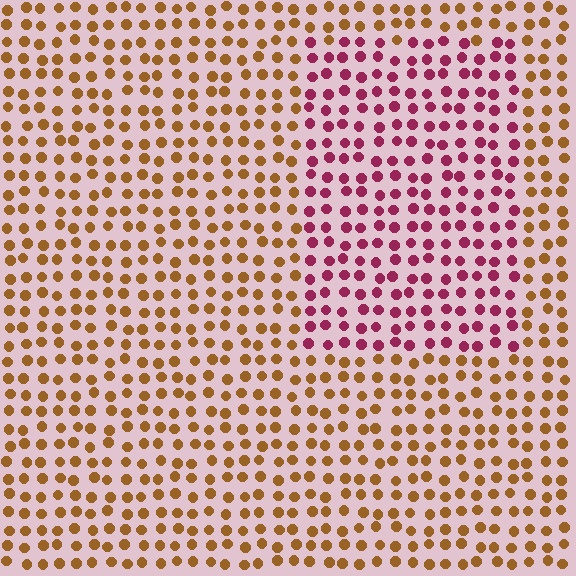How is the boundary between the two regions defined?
The boundary is defined purely by a slight shift in hue (about 58 degrees). Spacing, size, and orientation are identical on both sides.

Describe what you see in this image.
The image is filled with small brown elements in a uniform arrangement. A rectangle-shaped region is visible where the elements are tinted to a slightly different hue, forming a subtle color boundary.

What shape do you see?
I see a rectangle.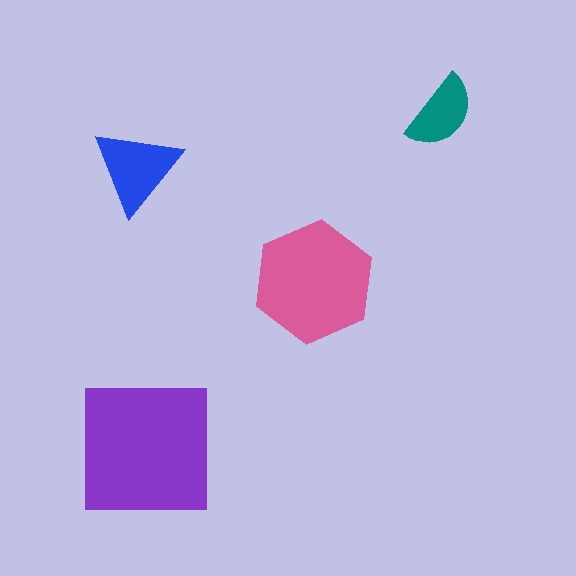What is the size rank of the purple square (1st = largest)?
1st.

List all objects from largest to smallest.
The purple square, the pink hexagon, the blue triangle, the teal semicircle.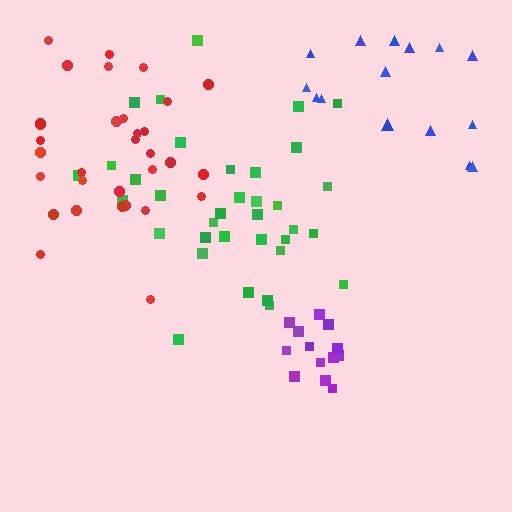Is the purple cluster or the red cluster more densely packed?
Purple.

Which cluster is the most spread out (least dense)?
Blue.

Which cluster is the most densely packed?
Purple.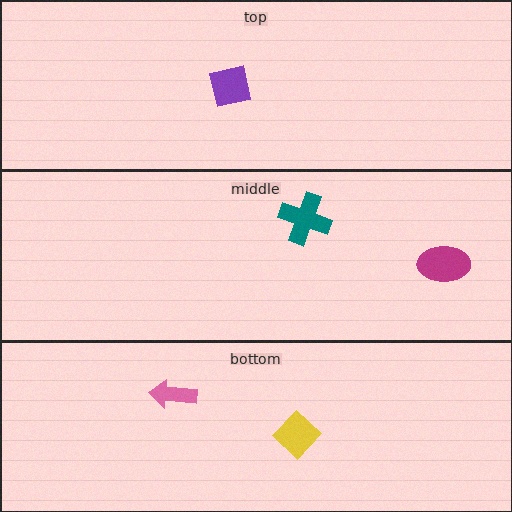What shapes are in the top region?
The purple square.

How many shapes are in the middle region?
2.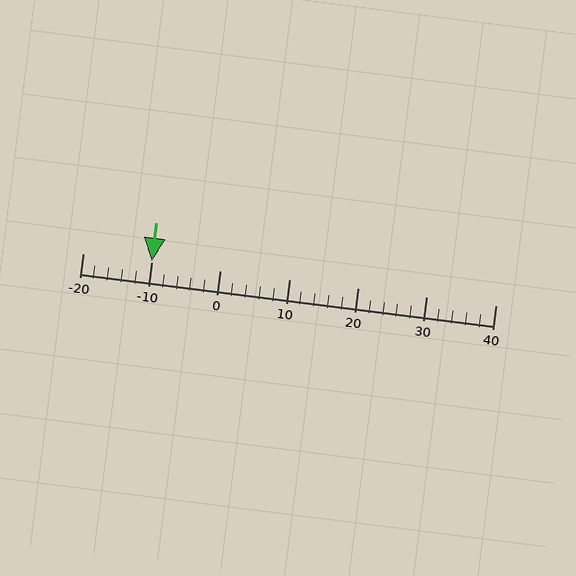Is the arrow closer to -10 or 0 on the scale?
The arrow is closer to -10.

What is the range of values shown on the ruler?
The ruler shows values from -20 to 40.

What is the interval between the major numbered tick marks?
The major tick marks are spaced 10 units apart.